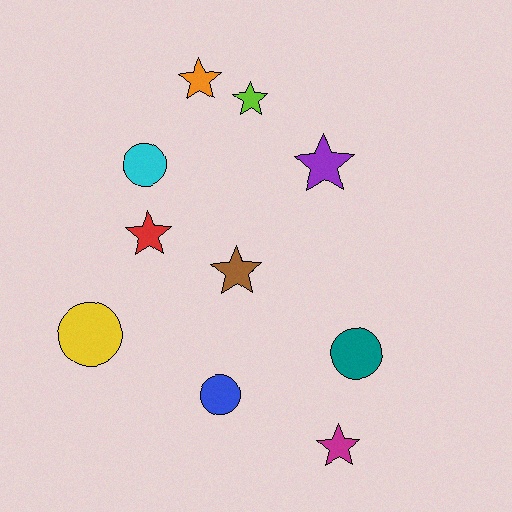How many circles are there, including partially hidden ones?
There are 4 circles.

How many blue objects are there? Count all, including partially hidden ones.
There is 1 blue object.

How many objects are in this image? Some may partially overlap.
There are 10 objects.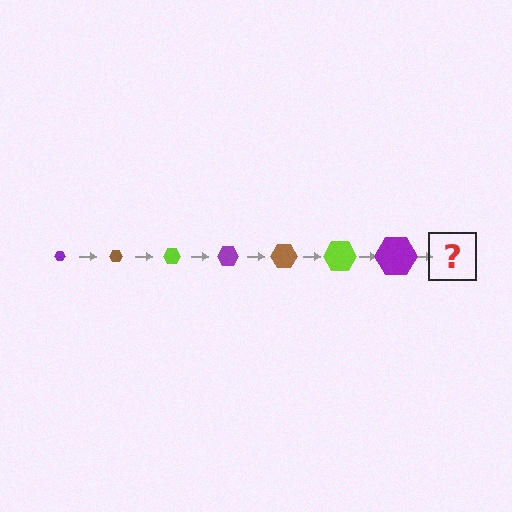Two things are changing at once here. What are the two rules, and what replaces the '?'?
The two rules are that the hexagon grows larger each step and the color cycles through purple, brown, and lime. The '?' should be a brown hexagon, larger than the previous one.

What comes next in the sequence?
The next element should be a brown hexagon, larger than the previous one.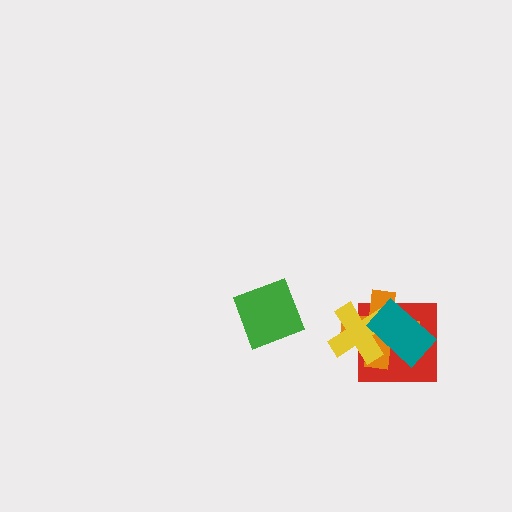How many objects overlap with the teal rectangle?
3 objects overlap with the teal rectangle.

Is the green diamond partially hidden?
No, no other shape covers it.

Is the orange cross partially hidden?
Yes, it is partially covered by another shape.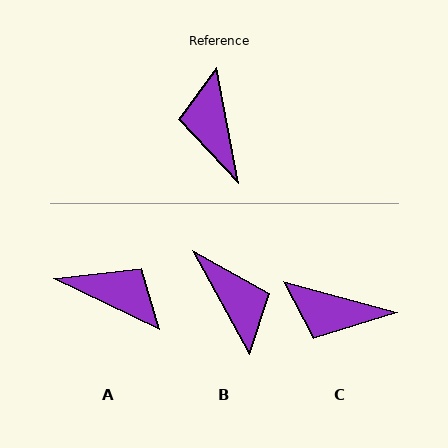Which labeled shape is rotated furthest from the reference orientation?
B, about 161 degrees away.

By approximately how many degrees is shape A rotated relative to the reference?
Approximately 126 degrees clockwise.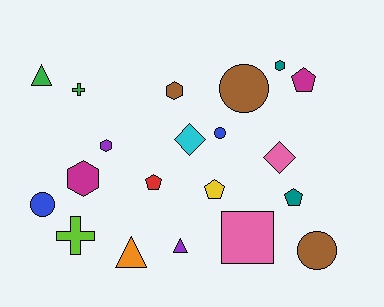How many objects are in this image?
There are 20 objects.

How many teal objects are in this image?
There are 2 teal objects.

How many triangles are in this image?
There are 3 triangles.